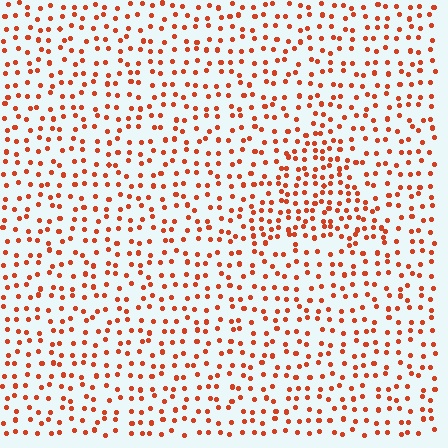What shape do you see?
I see a triangle.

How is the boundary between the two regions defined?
The boundary is defined by a change in element density (approximately 1.7x ratio). All elements are the same color, size, and shape.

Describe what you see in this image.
The image contains small red elements arranged at two different densities. A triangle-shaped region is visible where the elements are more densely packed than the surrounding area.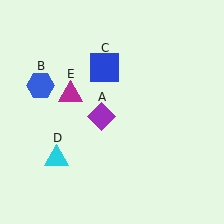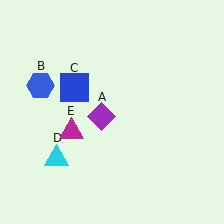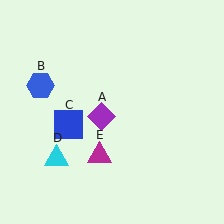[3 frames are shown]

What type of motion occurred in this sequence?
The blue square (object C), magenta triangle (object E) rotated counterclockwise around the center of the scene.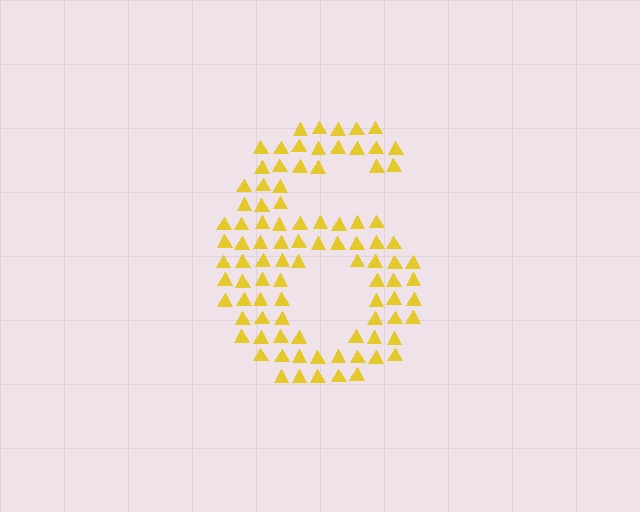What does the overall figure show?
The overall figure shows the digit 6.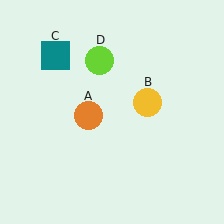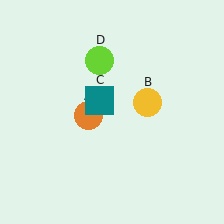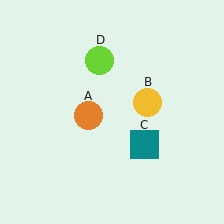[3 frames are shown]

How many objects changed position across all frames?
1 object changed position: teal square (object C).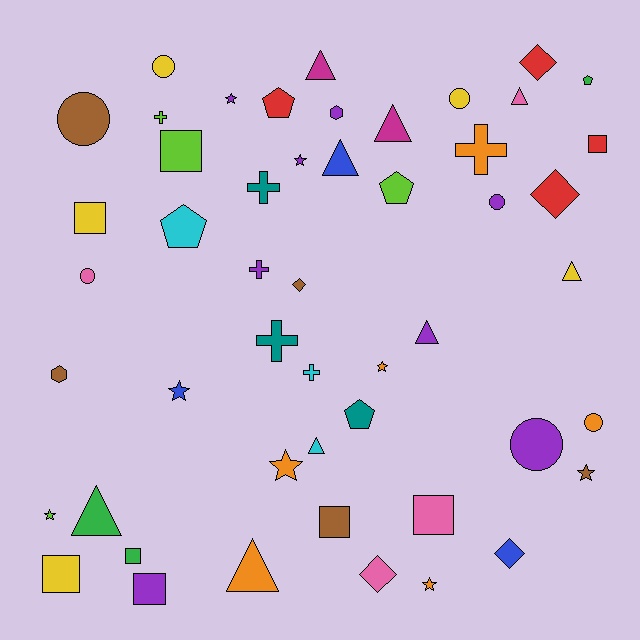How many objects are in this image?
There are 50 objects.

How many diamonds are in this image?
There are 5 diamonds.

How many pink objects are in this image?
There are 4 pink objects.